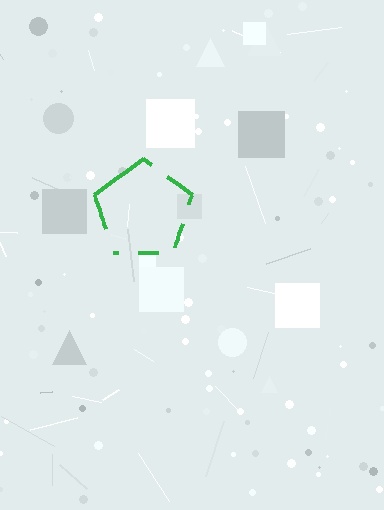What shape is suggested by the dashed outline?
The dashed outline suggests a pentagon.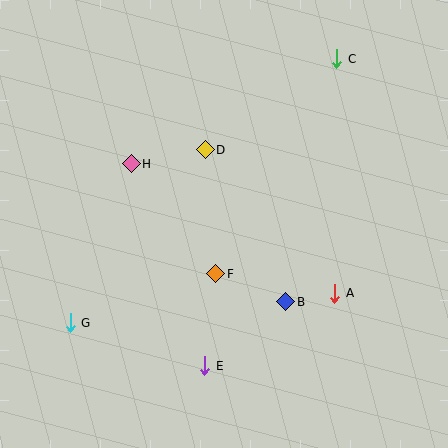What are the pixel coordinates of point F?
Point F is at (216, 274).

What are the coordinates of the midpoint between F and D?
The midpoint between F and D is at (211, 212).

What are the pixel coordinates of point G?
Point G is at (70, 323).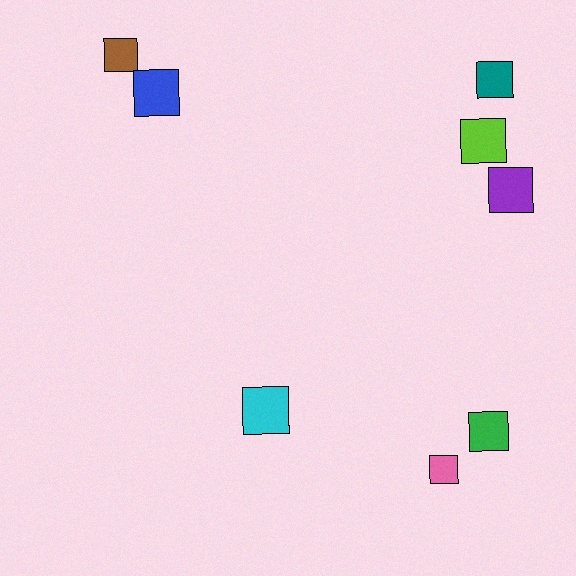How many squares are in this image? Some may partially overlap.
There are 8 squares.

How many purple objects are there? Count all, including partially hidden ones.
There is 1 purple object.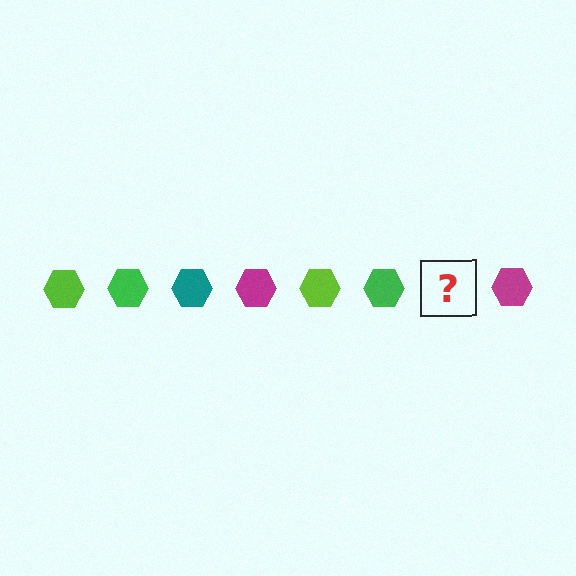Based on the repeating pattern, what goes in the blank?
The blank should be a teal hexagon.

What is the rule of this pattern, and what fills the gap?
The rule is that the pattern cycles through lime, green, teal, magenta hexagons. The gap should be filled with a teal hexagon.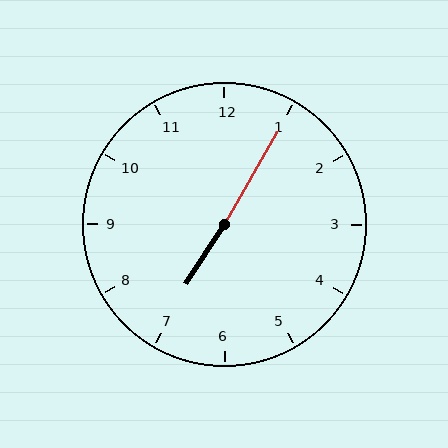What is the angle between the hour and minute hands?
Approximately 178 degrees.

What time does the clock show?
7:05.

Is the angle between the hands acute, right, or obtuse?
It is obtuse.